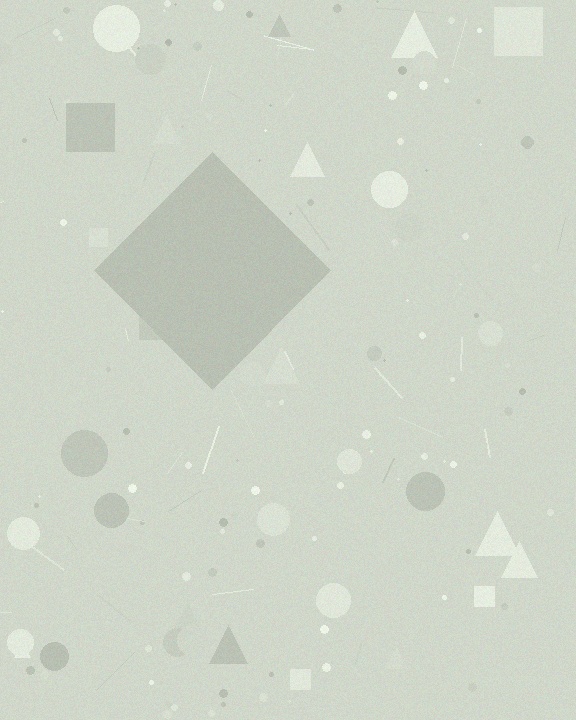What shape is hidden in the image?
A diamond is hidden in the image.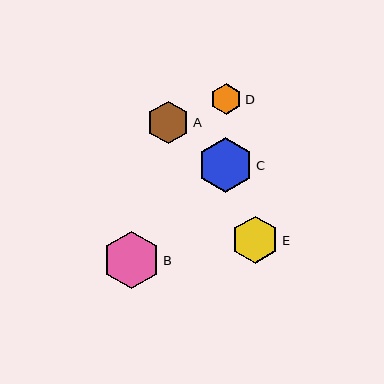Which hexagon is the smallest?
Hexagon D is the smallest with a size of approximately 31 pixels.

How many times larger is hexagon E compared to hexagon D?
Hexagon E is approximately 1.5 times the size of hexagon D.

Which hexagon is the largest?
Hexagon B is the largest with a size of approximately 57 pixels.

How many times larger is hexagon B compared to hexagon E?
Hexagon B is approximately 1.2 times the size of hexagon E.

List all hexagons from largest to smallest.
From largest to smallest: B, C, E, A, D.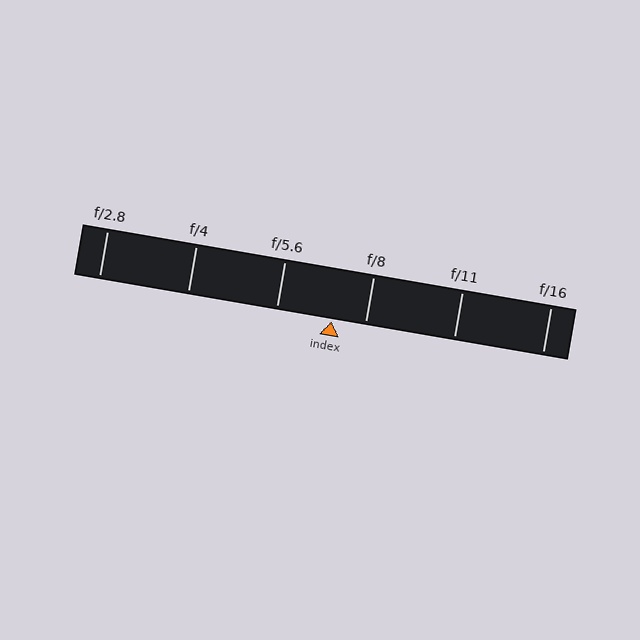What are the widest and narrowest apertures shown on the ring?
The widest aperture shown is f/2.8 and the narrowest is f/16.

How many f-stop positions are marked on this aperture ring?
There are 6 f-stop positions marked.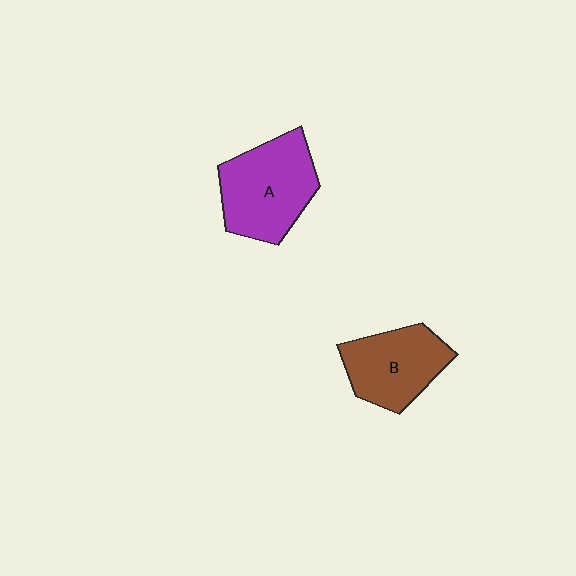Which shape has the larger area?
Shape A (purple).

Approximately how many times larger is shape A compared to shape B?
Approximately 1.2 times.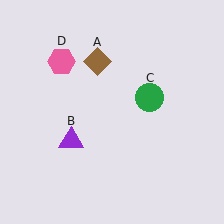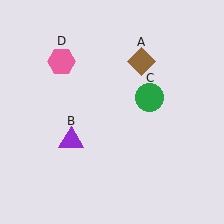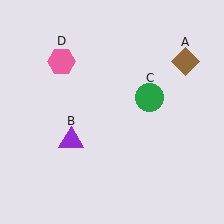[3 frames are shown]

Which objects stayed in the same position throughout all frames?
Purple triangle (object B) and green circle (object C) and pink hexagon (object D) remained stationary.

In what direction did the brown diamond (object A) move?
The brown diamond (object A) moved right.